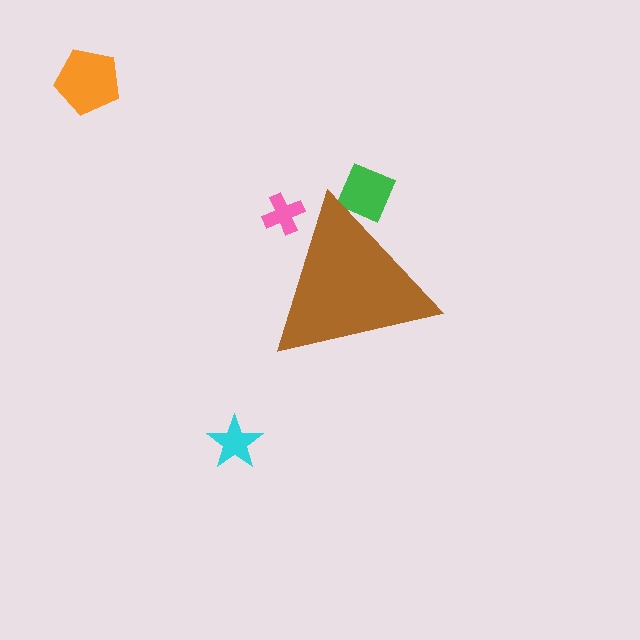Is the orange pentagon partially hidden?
No, the orange pentagon is fully visible.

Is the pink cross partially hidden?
Yes, the pink cross is partially hidden behind the brown triangle.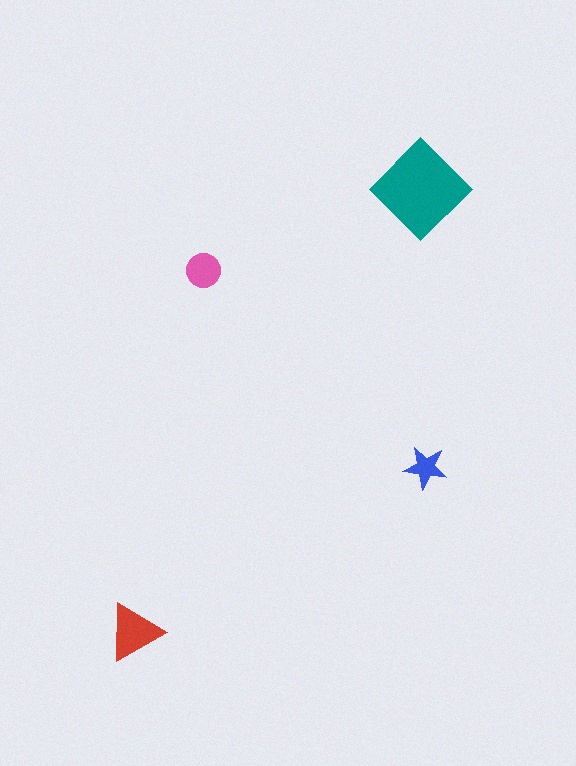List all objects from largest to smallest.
The teal diamond, the red triangle, the pink circle, the blue star.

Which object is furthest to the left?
The red triangle is leftmost.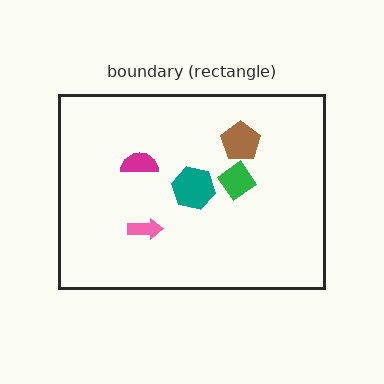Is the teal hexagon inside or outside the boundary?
Inside.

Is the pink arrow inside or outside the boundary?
Inside.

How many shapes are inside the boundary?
5 inside, 0 outside.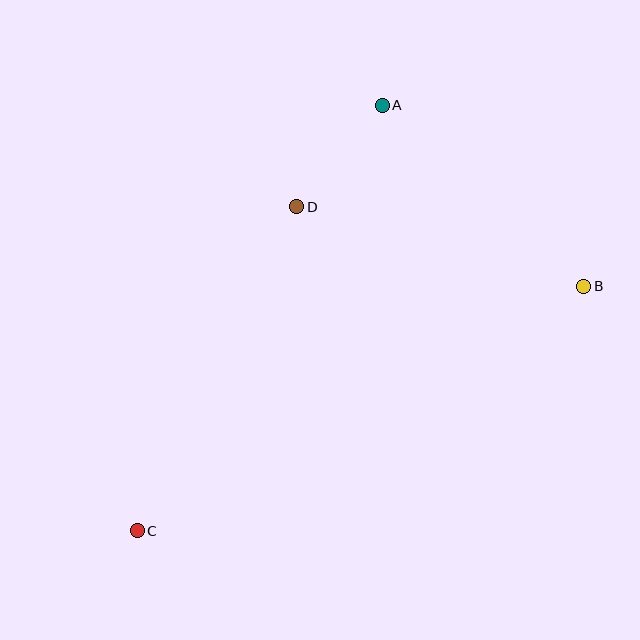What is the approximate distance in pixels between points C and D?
The distance between C and D is approximately 361 pixels.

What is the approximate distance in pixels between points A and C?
The distance between A and C is approximately 491 pixels.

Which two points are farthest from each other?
Points B and C are farthest from each other.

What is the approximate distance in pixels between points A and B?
The distance between A and B is approximately 271 pixels.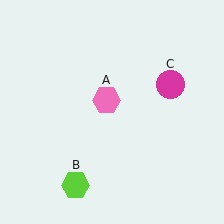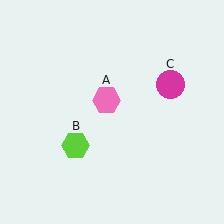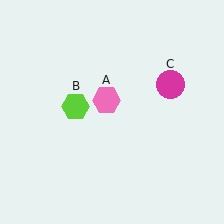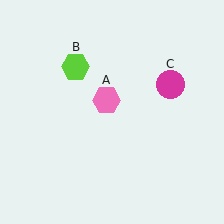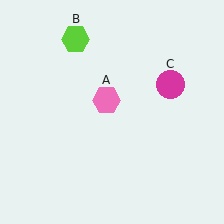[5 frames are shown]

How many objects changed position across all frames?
1 object changed position: lime hexagon (object B).